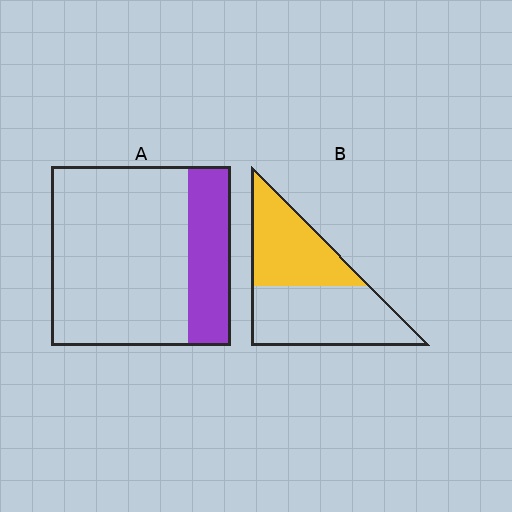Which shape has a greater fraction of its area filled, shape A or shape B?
Shape B.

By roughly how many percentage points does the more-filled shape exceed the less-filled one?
By roughly 20 percentage points (B over A).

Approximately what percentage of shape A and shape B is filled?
A is approximately 25% and B is approximately 45%.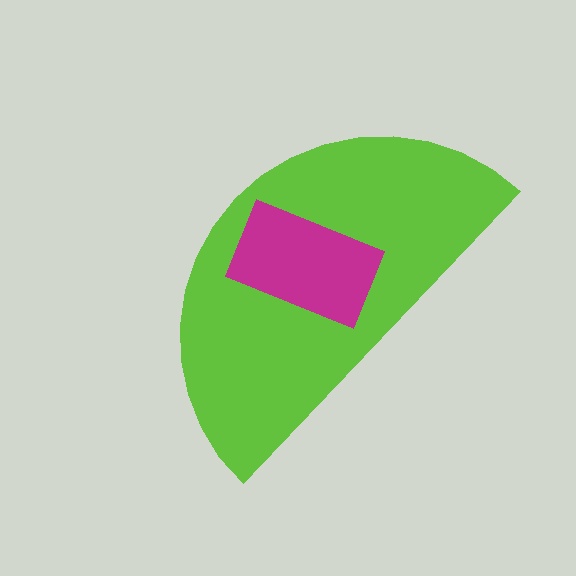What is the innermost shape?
The magenta rectangle.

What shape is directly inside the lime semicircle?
The magenta rectangle.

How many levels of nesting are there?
2.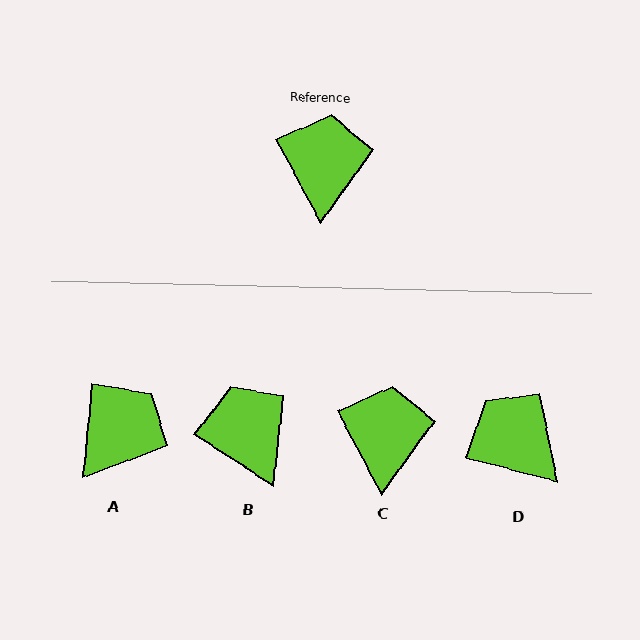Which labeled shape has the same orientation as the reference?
C.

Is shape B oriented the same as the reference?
No, it is off by about 29 degrees.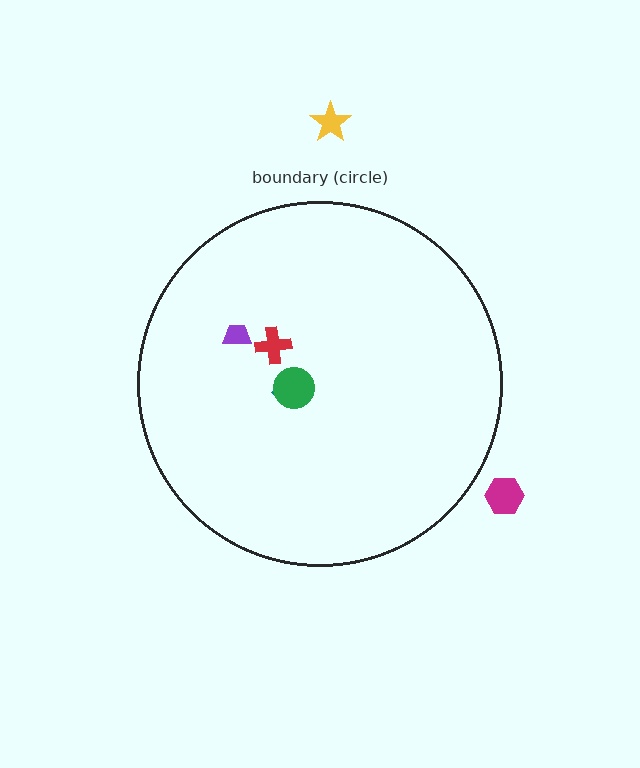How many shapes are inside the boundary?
4 inside, 2 outside.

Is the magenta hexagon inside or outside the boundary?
Outside.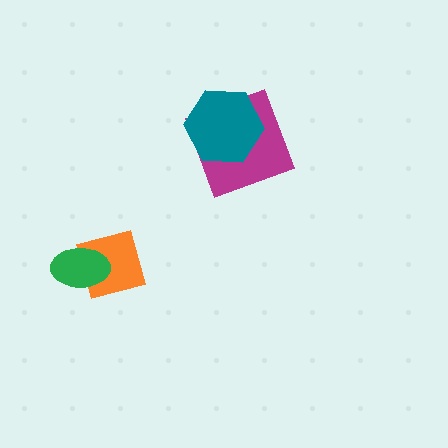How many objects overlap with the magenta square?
1 object overlaps with the magenta square.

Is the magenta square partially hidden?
Yes, it is partially covered by another shape.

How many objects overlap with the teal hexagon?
1 object overlaps with the teal hexagon.